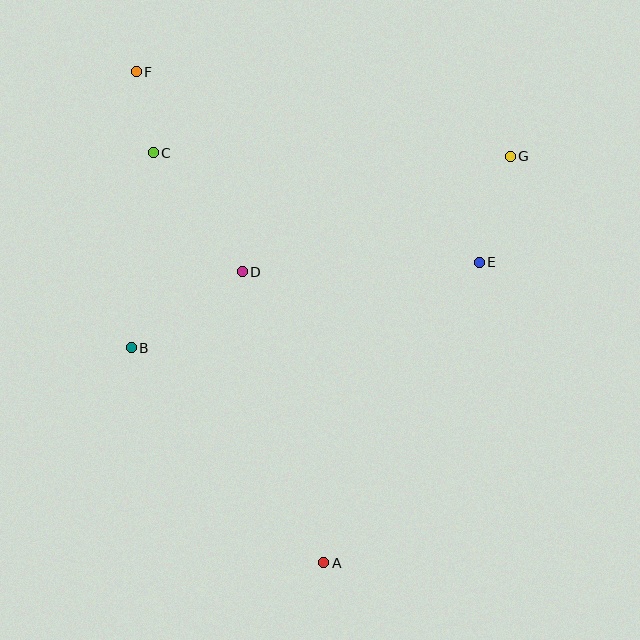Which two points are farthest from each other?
Points A and F are farthest from each other.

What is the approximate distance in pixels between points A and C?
The distance between A and C is approximately 444 pixels.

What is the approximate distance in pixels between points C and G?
The distance between C and G is approximately 357 pixels.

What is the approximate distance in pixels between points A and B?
The distance between A and B is approximately 289 pixels.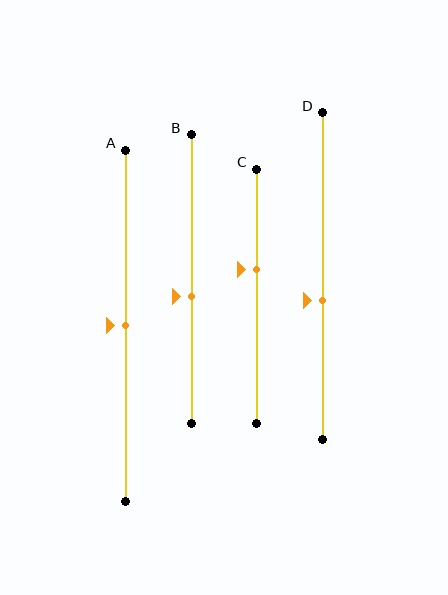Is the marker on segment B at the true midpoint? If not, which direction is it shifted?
No, the marker on segment B is shifted downward by about 6% of the segment length.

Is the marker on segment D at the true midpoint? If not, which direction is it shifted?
No, the marker on segment D is shifted downward by about 7% of the segment length.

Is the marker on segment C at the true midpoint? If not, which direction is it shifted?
No, the marker on segment C is shifted upward by about 10% of the segment length.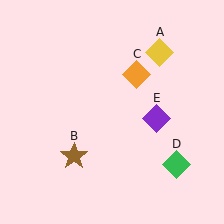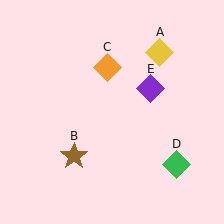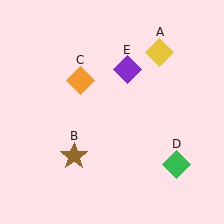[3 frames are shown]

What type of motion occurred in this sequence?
The orange diamond (object C), purple diamond (object E) rotated counterclockwise around the center of the scene.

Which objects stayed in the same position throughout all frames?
Yellow diamond (object A) and brown star (object B) and green diamond (object D) remained stationary.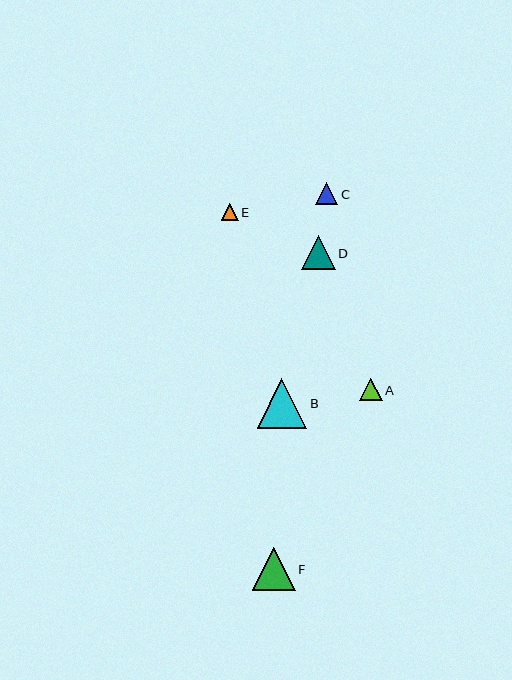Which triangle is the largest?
Triangle B is the largest with a size of approximately 49 pixels.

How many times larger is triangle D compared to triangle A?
Triangle D is approximately 1.5 times the size of triangle A.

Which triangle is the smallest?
Triangle E is the smallest with a size of approximately 17 pixels.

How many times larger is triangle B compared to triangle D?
Triangle B is approximately 1.5 times the size of triangle D.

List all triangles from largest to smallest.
From largest to smallest: B, F, D, A, C, E.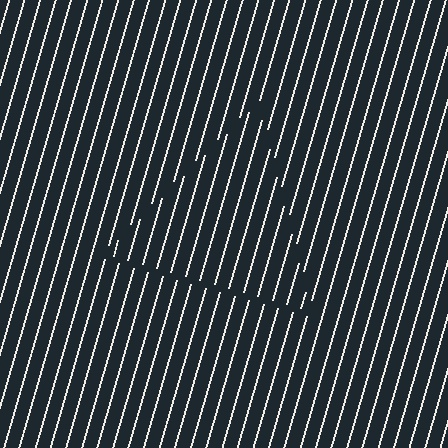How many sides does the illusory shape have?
3 sides — the line-ends trace a triangle.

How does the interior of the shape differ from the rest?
The interior of the shape contains the same grating, shifted by half a period — the contour is defined by the phase discontinuity where line-ends from the inner and outer gratings abut.